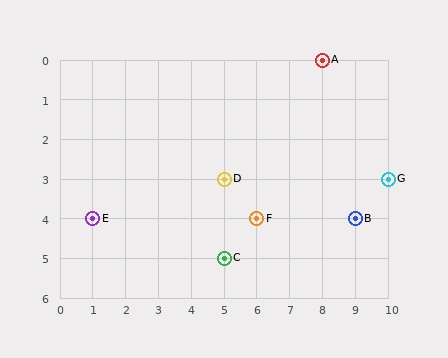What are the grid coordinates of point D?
Point D is at grid coordinates (5, 3).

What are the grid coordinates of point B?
Point B is at grid coordinates (9, 4).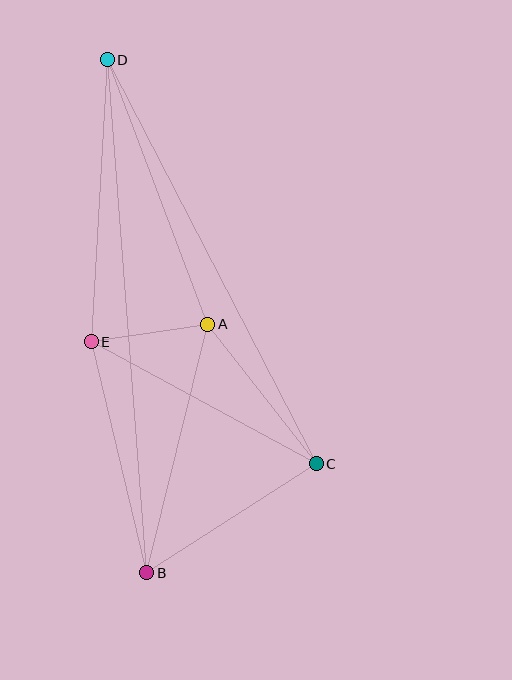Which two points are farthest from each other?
Points B and D are farthest from each other.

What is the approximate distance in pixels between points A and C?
The distance between A and C is approximately 177 pixels.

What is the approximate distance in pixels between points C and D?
The distance between C and D is approximately 455 pixels.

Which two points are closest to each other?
Points A and E are closest to each other.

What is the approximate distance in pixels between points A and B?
The distance between A and B is approximately 256 pixels.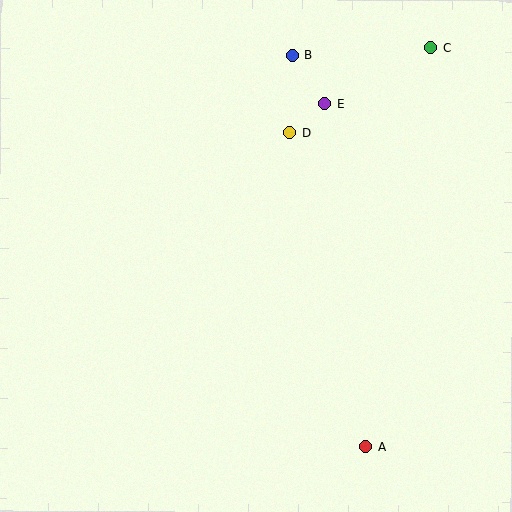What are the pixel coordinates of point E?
Point E is at (325, 103).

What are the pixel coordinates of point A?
Point A is at (366, 446).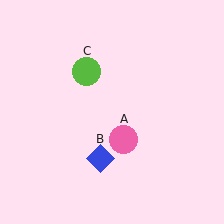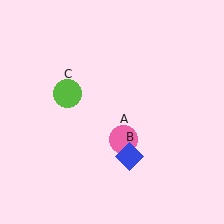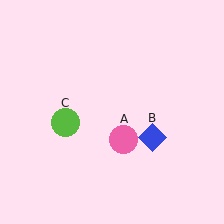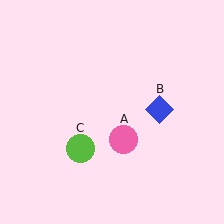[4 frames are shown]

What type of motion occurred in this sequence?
The blue diamond (object B), lime circle (object C) rotated counterclockwise around the center of the scene.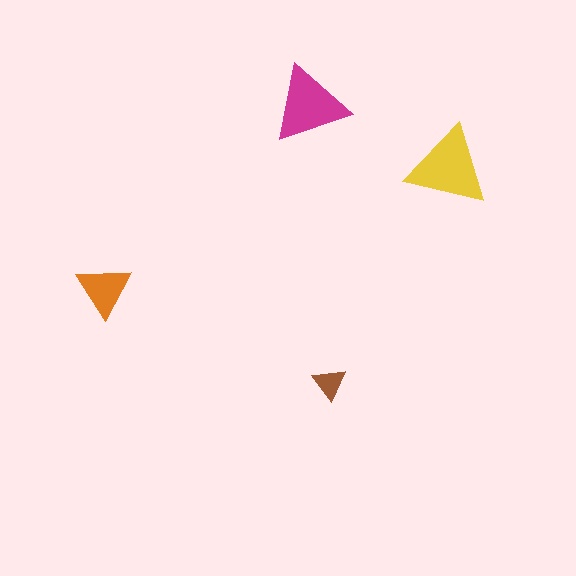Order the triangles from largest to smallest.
the yellow one, the magenta one, the orange one, the brown one.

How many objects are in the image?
There are 4 objects in the image.